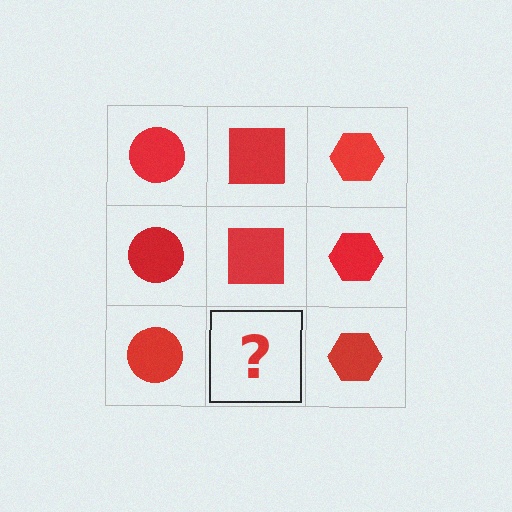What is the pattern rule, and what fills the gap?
The rule is that each column has a consistent shape. The gap should be filled with a red square.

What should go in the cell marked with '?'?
The missing cell should contain a red square.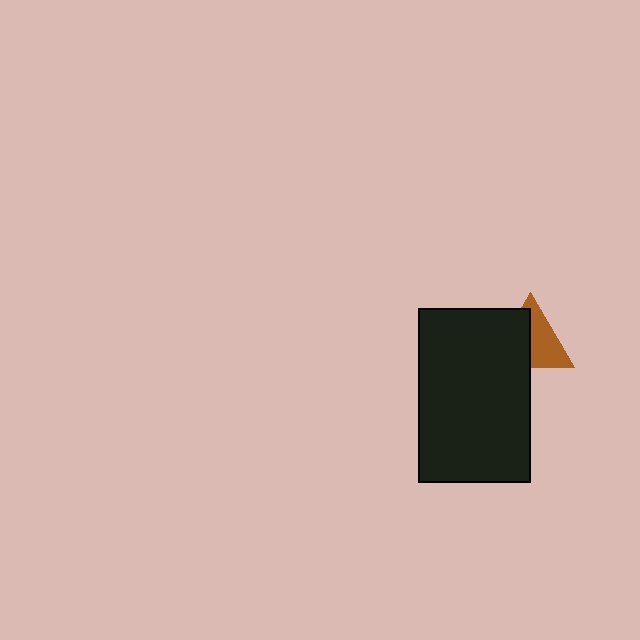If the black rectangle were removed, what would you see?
You would see the complete brown triangle.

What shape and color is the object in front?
The object in front is a black rectangle.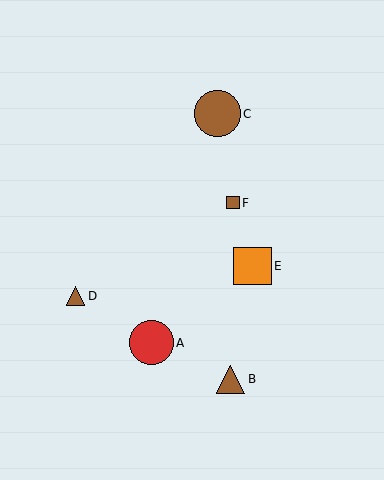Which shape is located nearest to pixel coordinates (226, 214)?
The brown square (labeled F) at (233, 203) is nearest to that location.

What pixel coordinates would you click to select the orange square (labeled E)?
Click at (252, 266) to select the orange square E.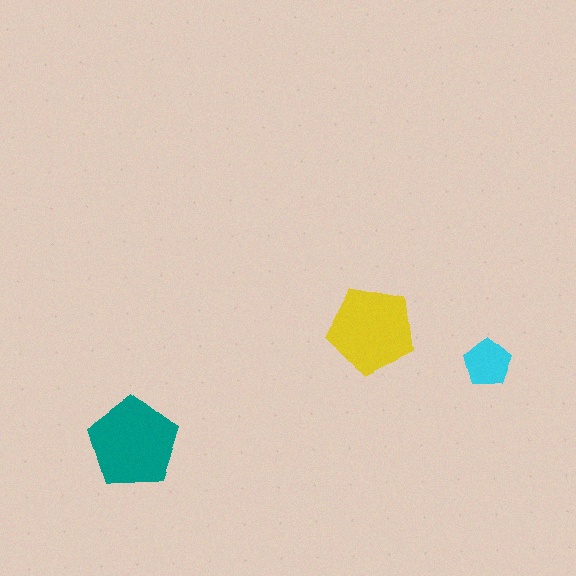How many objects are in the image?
There are 3 objects in the image.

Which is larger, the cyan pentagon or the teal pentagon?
The teal one.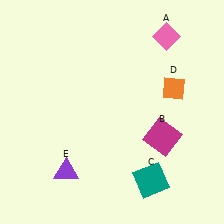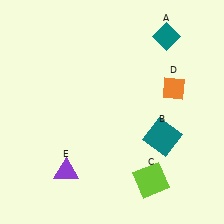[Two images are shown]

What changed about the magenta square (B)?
In Image 1, B is magenta. In Image 2, it changed to teal.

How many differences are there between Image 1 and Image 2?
There are 3 differences between the two images.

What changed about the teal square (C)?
In Image 1, C is teal. In Image 2, it changed to lime.